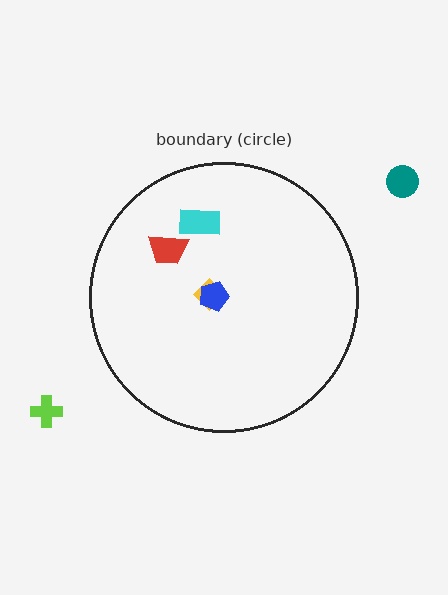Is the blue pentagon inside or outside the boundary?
Inside.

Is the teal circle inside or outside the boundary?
Outside.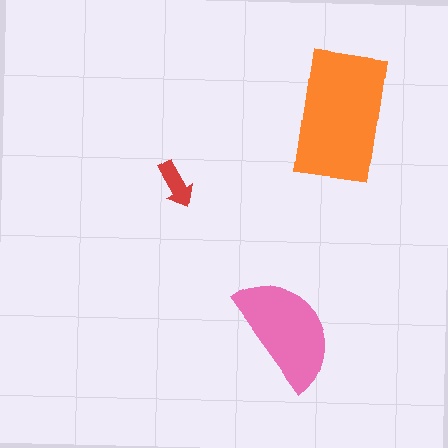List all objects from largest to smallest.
The orange rectangle, the pink semicircle, the red arrow.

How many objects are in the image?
There are 3 objects in the image.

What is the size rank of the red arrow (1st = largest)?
3rd.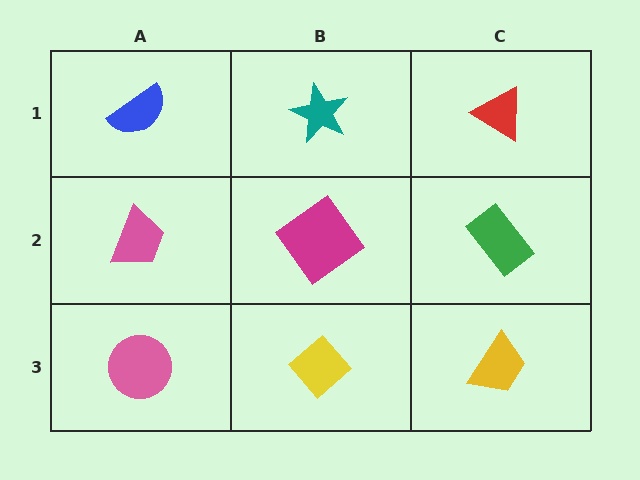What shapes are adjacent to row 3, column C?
A green rectangle (row 2, column C), a yellow diamond (row 3, column B).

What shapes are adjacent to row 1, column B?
A magenta diamond (row 2, column B), a blue semicircle (row 1, column A), a red triangle (row 1, column C).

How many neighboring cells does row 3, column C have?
2.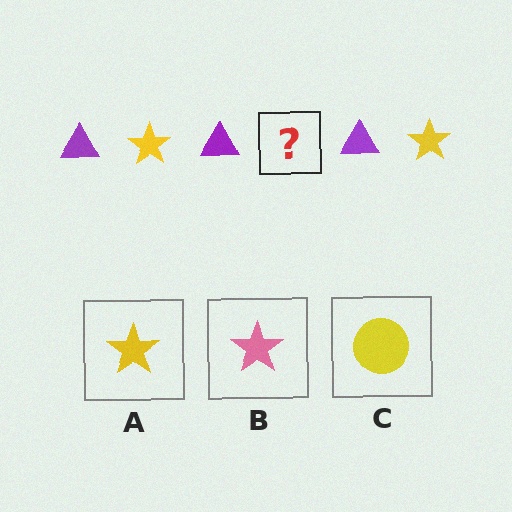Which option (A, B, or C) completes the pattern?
A.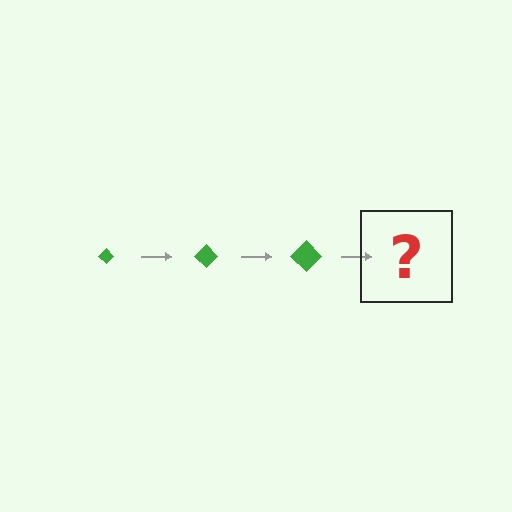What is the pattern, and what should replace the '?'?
The pattern is that the diamond gets progressively larger each step. The '?' should be a green diamond, larger than the previous one.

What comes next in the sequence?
The next element should be a green diamond, larger than the previous one.